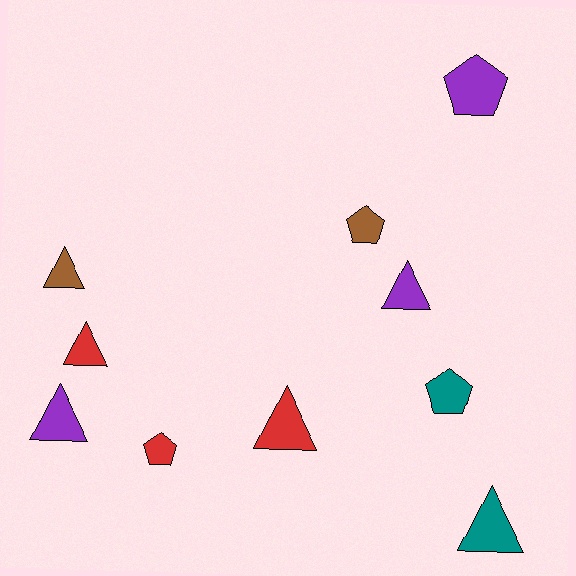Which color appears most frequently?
Red, with 3 objects.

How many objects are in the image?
There are 10 objects.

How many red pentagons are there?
There is 1 red pentagon.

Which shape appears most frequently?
Triangle, with 6 objects.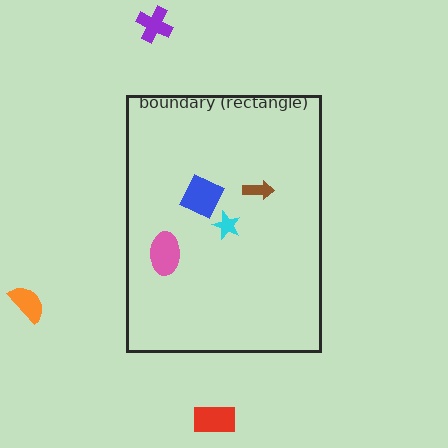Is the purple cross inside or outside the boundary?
Outside.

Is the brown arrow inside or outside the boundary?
Inside.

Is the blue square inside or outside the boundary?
Inside.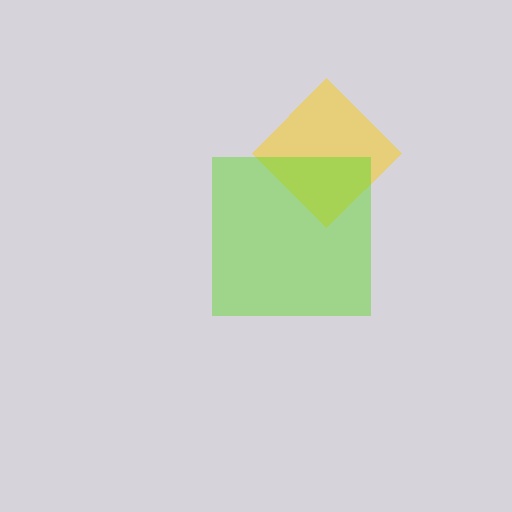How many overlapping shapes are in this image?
There are 2 overlapping shapes in the image.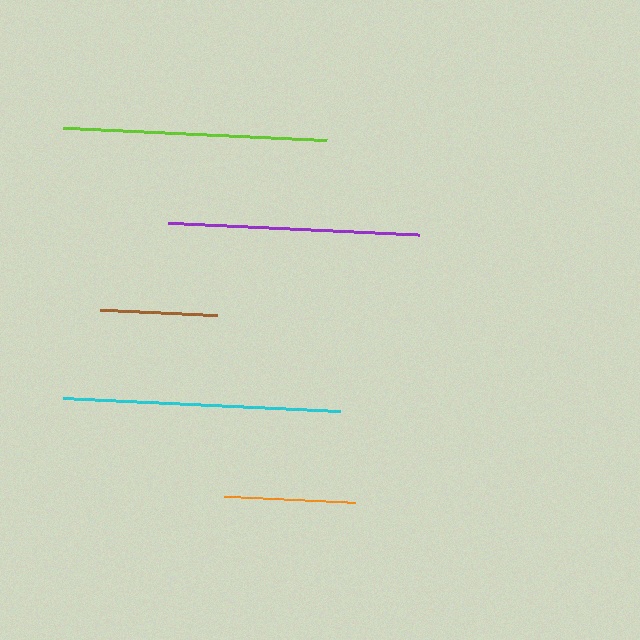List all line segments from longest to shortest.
From longest to shortest: cyan, lime, purple, orange, brown.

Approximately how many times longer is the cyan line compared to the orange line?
The cyan line is approximately 2.1 times the length of the orange line.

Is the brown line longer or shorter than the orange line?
The orange line is longer than the brown line.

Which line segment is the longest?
The cyan line is the longest at approximately 277 pixels.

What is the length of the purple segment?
The purple segment is approximately 251 pixels long.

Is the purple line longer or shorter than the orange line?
The purple line is longer than the orange line.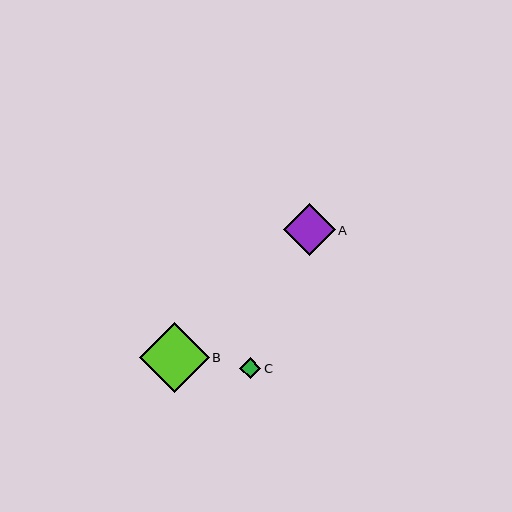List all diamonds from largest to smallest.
From largest to smallest: B, A, C.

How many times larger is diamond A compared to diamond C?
Diamond A is approximately 2.4 times the size of diamond C.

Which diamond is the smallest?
Diamond C is the smallest with a size of approximately 21 pixels.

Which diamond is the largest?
Diamond B is the largest with a size of approximately 69 pixels.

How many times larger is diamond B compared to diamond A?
Diamond B is approximately 1.3 times the size of diamond A.